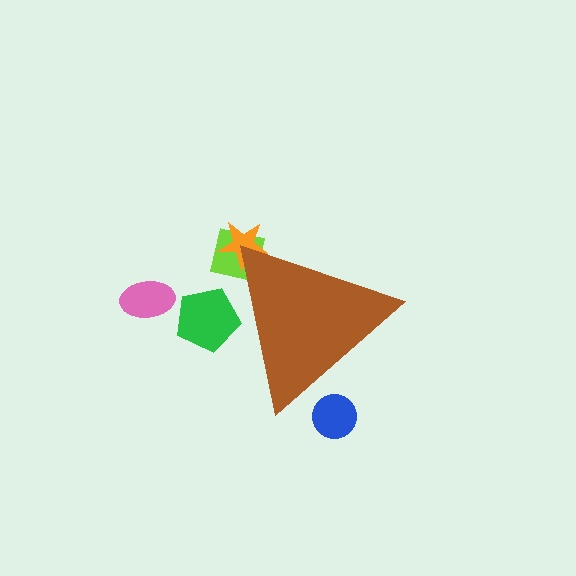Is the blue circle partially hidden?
Yes, the blue circle is partially hidden behind the brown triangle.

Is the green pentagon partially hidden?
Yes, the green pentagon is partially hidden behind the brown triangle.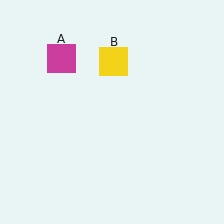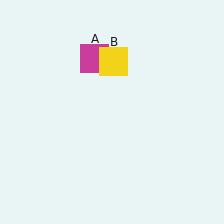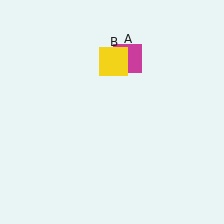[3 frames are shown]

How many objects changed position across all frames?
1 object changed position: magenta square (object A).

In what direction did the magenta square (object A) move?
The magenta square (object A) moved right.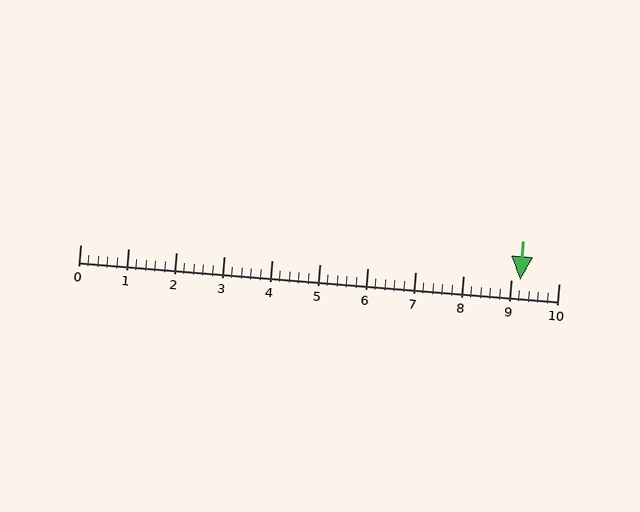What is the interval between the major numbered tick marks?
The major tick marks are spaced 1 units apart.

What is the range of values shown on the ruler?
The ruler shows values from 0 to 10.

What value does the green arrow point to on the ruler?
The green arrow points to approximately 9.2.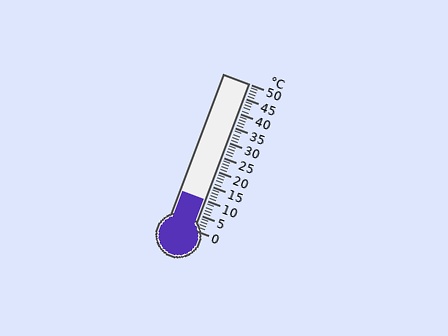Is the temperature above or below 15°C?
The temperature is below 15°C.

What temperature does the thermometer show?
The thermometer shows approximately 10°C.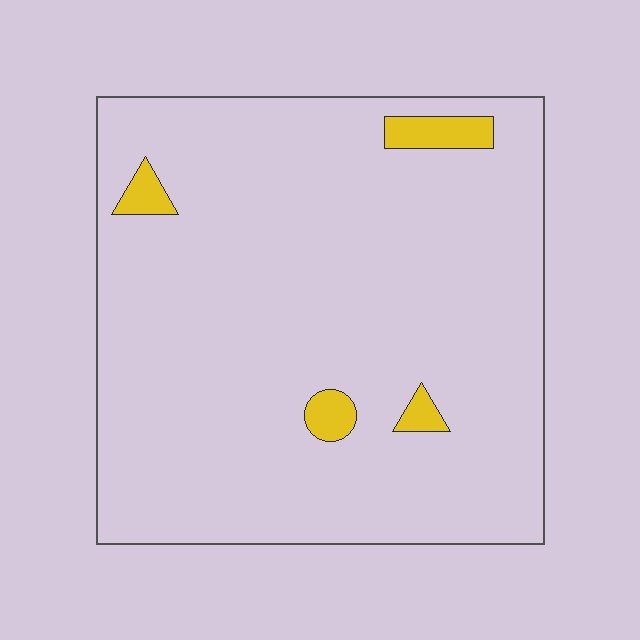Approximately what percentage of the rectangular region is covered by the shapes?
Approximately 5%.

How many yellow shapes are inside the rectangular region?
4.